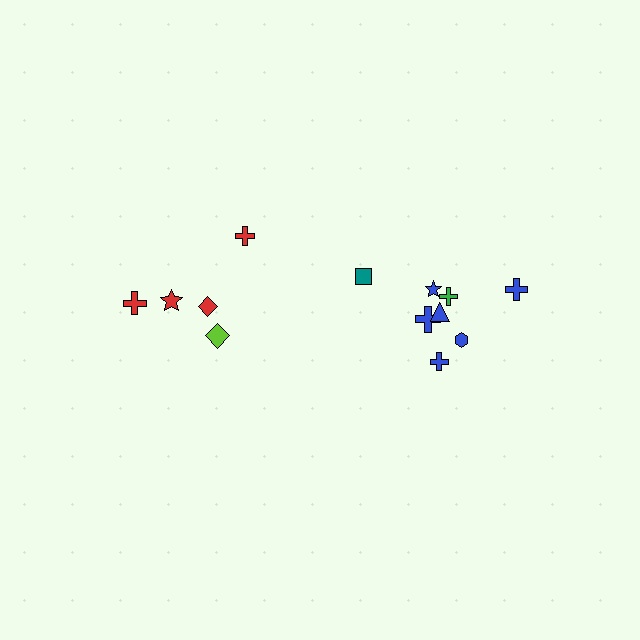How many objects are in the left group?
There are 5 objects.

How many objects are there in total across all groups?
There are 13 objects.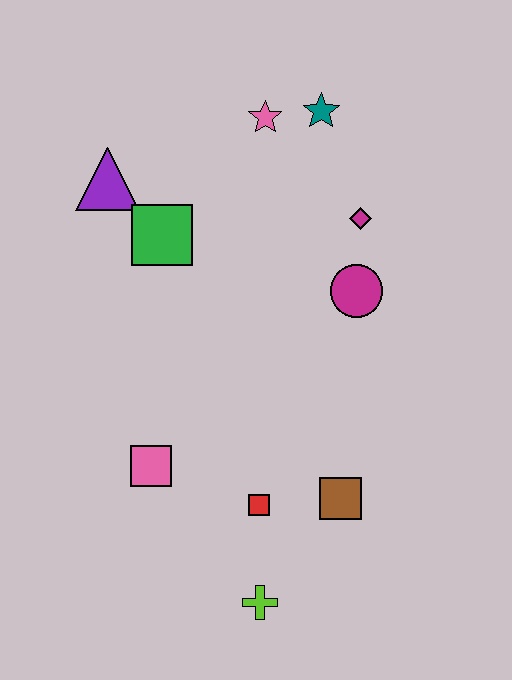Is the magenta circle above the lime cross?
Yes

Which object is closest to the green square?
The purple triangle is closest to the green square.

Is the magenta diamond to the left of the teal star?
No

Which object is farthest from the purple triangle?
The lime cross is farthest from the purple triangle.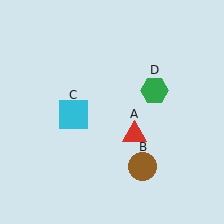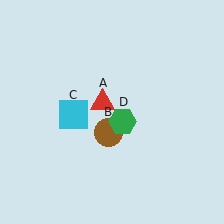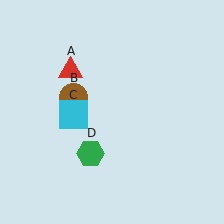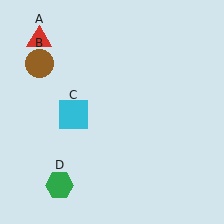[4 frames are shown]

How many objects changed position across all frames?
3 objects changed position: red triangle (object A), brown circle (object B), green hexagon (object D).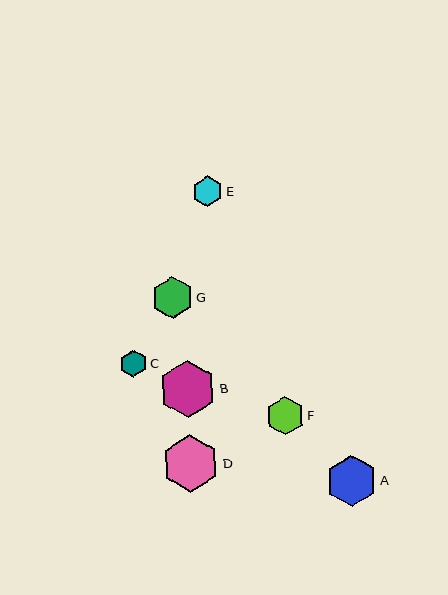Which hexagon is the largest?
Hexagon D is the largest with a size of approximately 57 pixels.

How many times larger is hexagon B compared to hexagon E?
Hexagon B is approximately 1.9 times the size of hexagon E.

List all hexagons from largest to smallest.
From largest to smallest: D, B, A, G, F, E, C.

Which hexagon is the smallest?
Hexagon C is the smallest with a size of approximately 27 pixels.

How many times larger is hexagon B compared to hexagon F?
Hexagon B is approximately 1.5 times the size of hexagon F.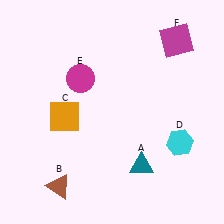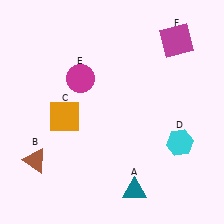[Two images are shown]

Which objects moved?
The objects that moved are: the teal triangle (A), the brown triangle (B).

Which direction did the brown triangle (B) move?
The brown triangle (B) moved up.